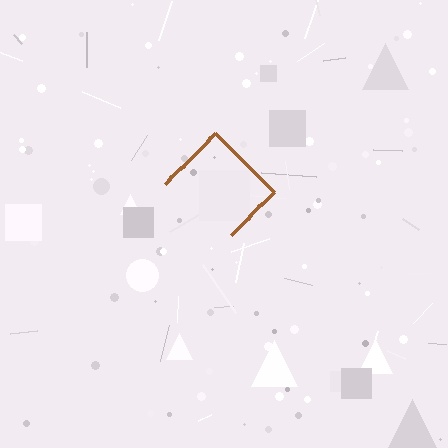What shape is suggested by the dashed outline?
The dashed outline suggests a diamond.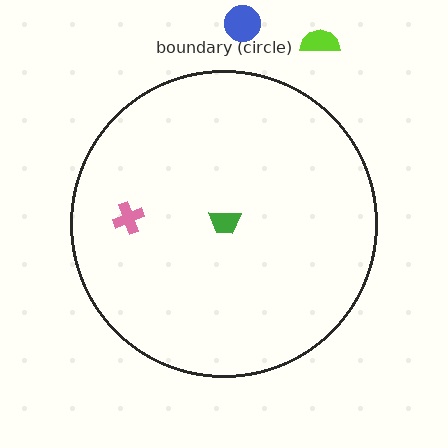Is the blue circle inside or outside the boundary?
Outside.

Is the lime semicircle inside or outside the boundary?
Outside.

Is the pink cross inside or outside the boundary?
Inside.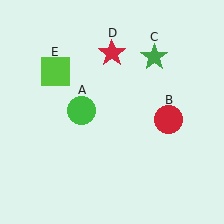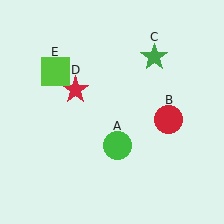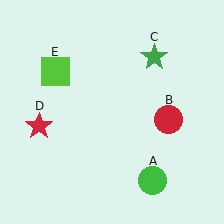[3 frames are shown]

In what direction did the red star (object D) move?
The red star (object D) moved down and to the left.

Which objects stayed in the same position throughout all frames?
Red circle (object B) and green star (object C) and lime square (object E) remained stationary.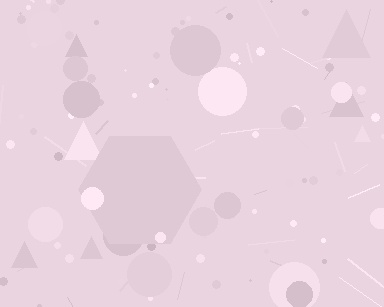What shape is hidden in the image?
A hexagon is hidden in the image.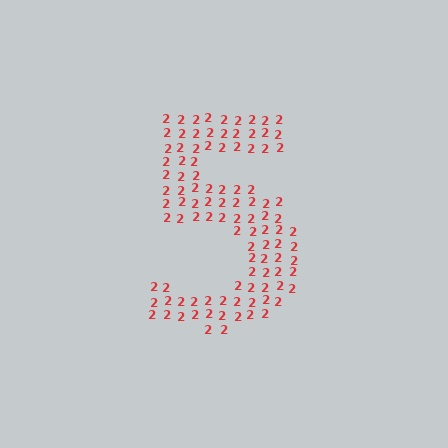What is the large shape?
The large shape is the digit 5.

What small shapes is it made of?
It is made of small digit 2's.